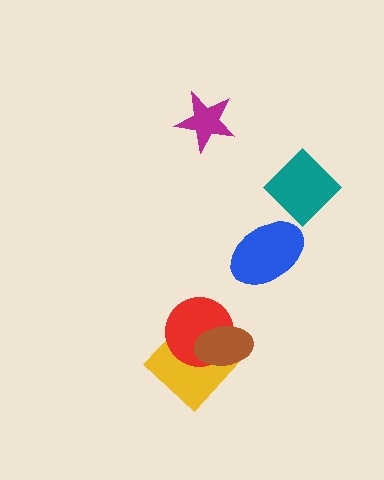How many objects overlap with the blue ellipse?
0 objects overlap with the blue ellipse.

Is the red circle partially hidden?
Yes, it is partially covered by another shape.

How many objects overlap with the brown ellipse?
2 objects overlap with the brown ellipse.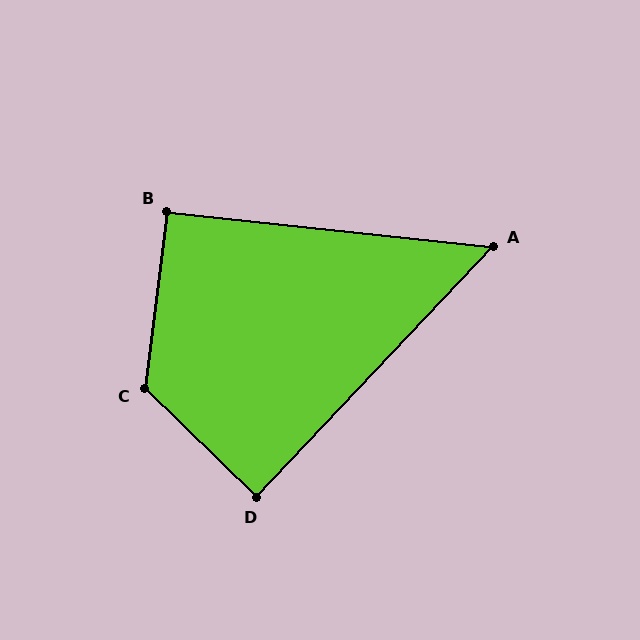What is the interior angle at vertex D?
Approximately 89 degrees (approximately right).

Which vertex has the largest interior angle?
C, at approximately 127 degrees.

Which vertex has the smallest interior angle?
A, at approximately 53 degrees.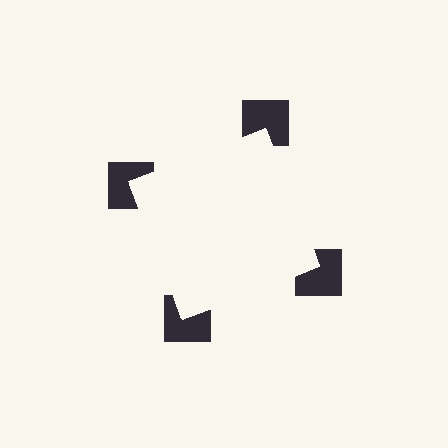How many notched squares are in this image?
There are 4 — one at each vertex of the illusory square.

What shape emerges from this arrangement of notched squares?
An illusory square — its edges are inferred from the aligned wedge cuts in the notched squares, not physically drawn.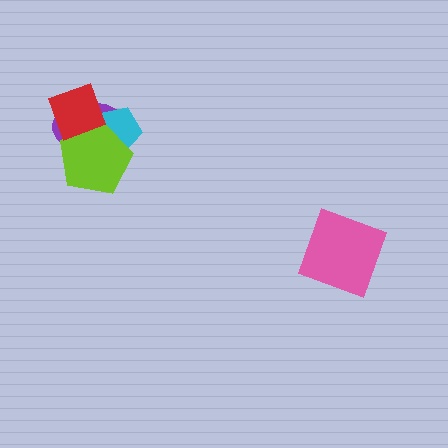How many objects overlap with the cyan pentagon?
3 objects overlap with the cyan pentagon.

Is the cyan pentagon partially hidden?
Yes, it is partially covered by another shape.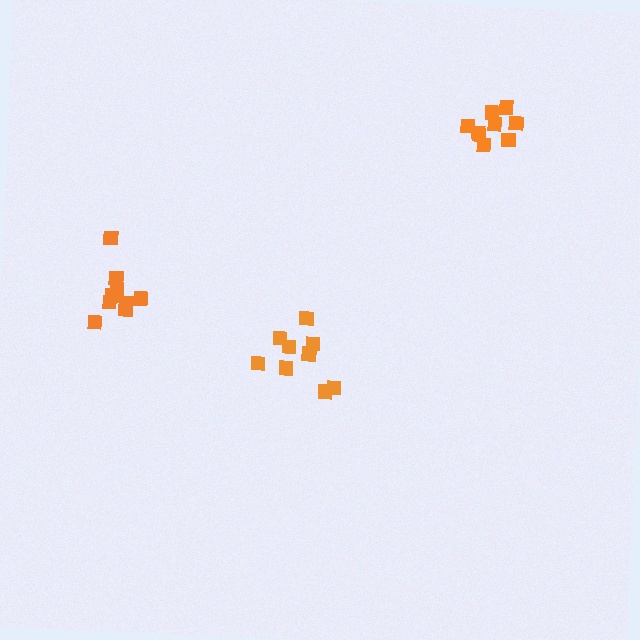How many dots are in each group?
Group 1: 9 dots, Group 2: 9 dots, Group 3: 9 dots (27 total).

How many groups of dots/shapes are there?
There are 3 groups.